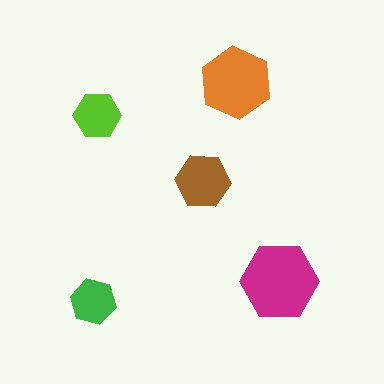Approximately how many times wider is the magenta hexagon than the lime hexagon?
About 1.5 times wider.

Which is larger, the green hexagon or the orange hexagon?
The orange one.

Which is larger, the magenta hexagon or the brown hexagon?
The magenta one.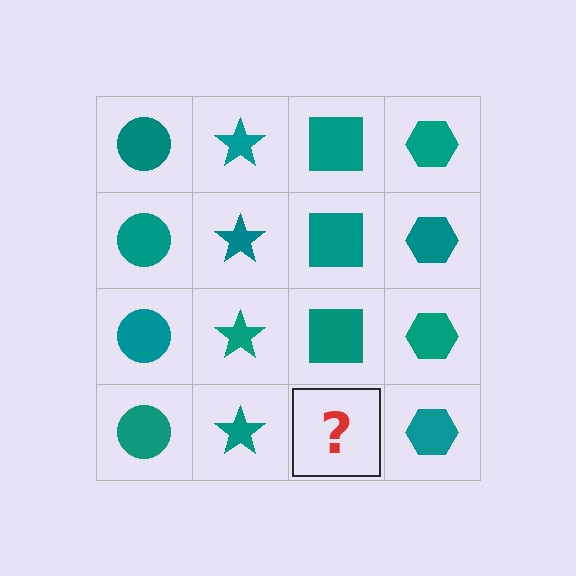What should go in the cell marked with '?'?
The missing cell should contain a teal square.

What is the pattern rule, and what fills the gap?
The rule is that each column has a consistent shape. The gap should be filled with a teal square.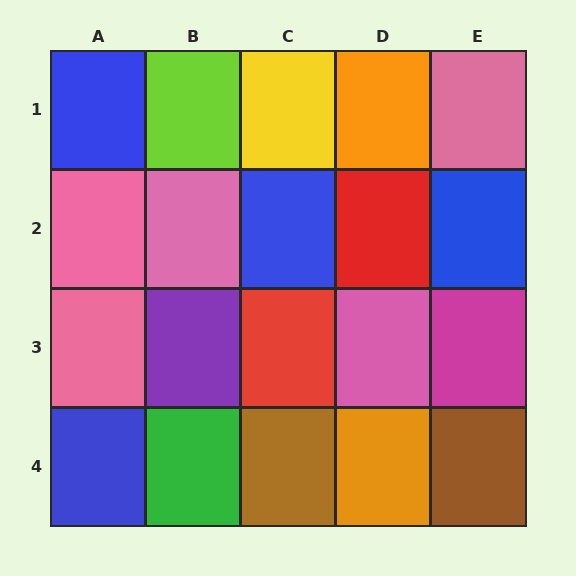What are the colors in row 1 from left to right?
Blue, lime, yellow, orange, pink.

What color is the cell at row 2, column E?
Blue.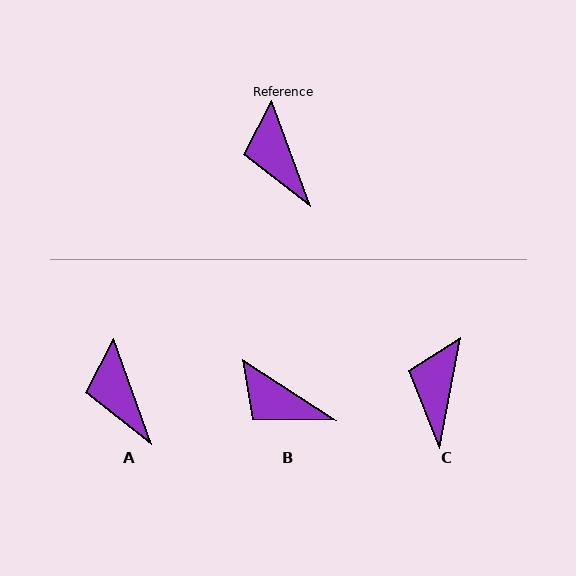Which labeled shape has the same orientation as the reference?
A.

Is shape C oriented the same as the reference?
No, it is off by about 30 degrees.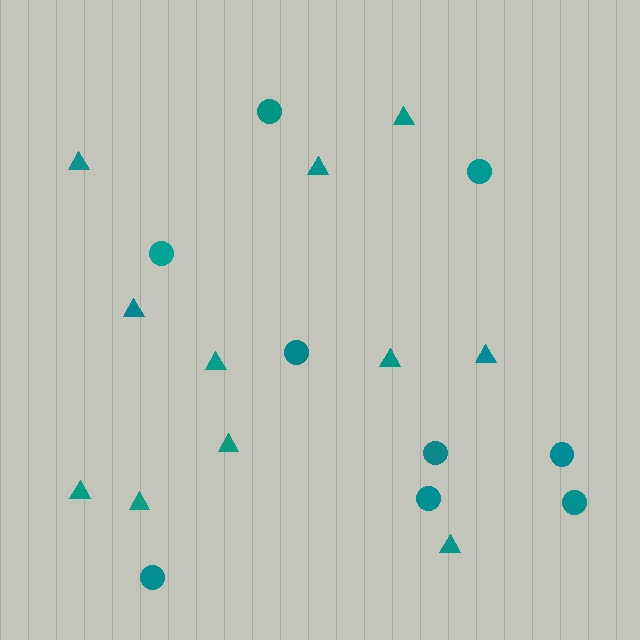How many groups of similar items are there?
There are 2 groups: one group of triangles (11) and one group of circles (9).